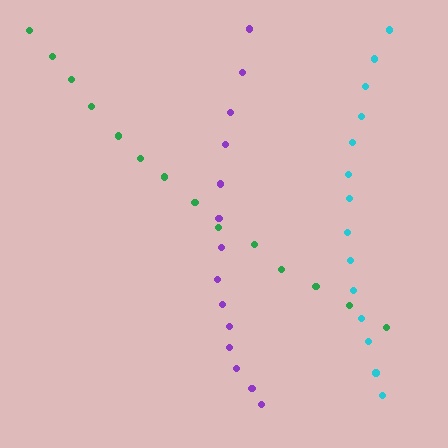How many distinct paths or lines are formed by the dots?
There are 3 distinct paths.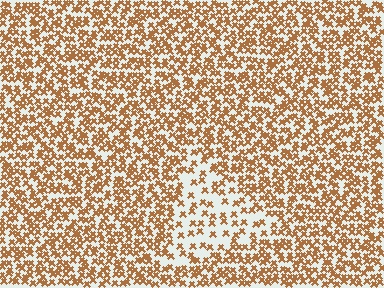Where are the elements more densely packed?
The elements are more densely packed outside the triangle boundary.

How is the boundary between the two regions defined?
The boundary is defined by a change in element density (approximately 2.2x ratio). All elements are the same color, size, and shape.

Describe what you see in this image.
The image contains small brown elements arranged at two different densities. A triangle-shaped region is visible where the elements are less densely packed than the surrounding area.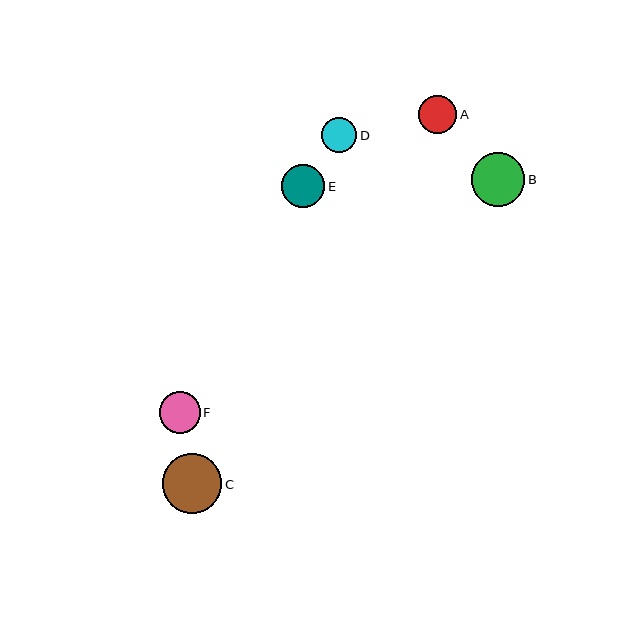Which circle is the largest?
Circle C is the largest with a size of approximately 59 pixels.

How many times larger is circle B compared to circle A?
Circle B is approximately 1.4 times the size of circle A.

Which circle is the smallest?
Circle D is the smallest with a size of approximately 36 pixels.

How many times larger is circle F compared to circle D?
Circle F is approximately 1.2 times the size of circle D.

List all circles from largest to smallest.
From largest to smallest: C, B, E, F, A, D.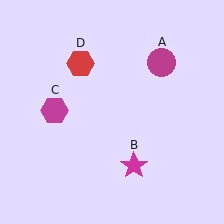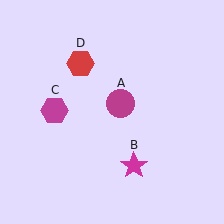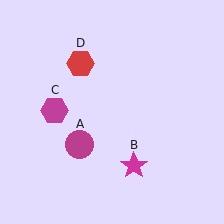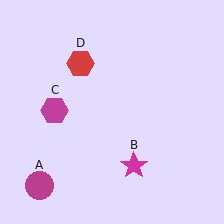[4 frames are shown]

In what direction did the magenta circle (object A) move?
The magenta circle (object A) moved down and to the left.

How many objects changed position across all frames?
1 object changed position: magenta circle (object A).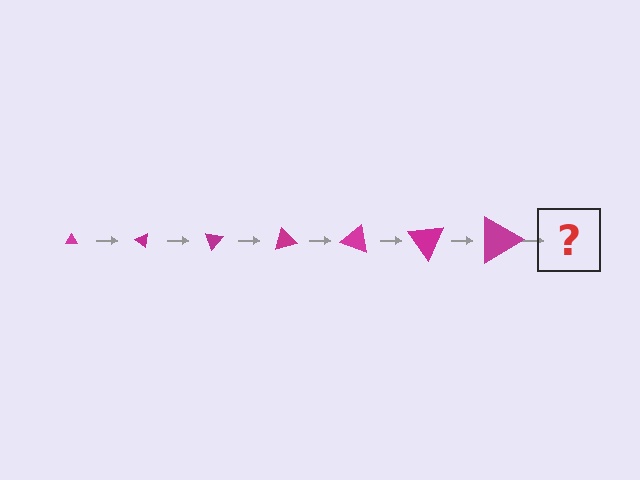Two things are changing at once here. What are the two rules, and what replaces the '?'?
The two rules are that the triangle grows larger each step and it rotates 35 degrees each step. The '?' should be a triangle, larger than the previous one and rotated 245 degrees from the start.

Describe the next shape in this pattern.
It should be a triangle, larger than the previous one and rotated 245 degrees from the start.